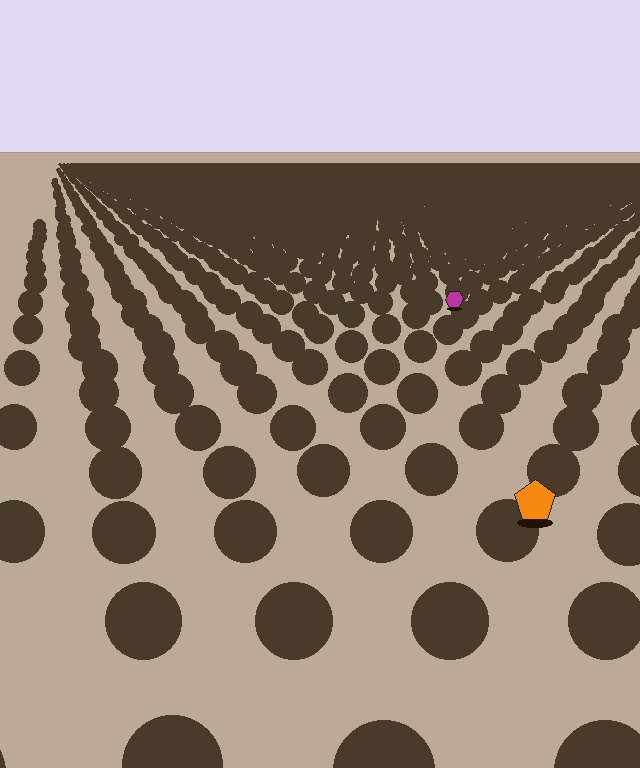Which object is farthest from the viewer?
The magenta hexagon is farthest from the viewer. It appears smaller and the ground texture around it is denser.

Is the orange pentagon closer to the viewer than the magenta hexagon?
Yes. The orange pentagon is closer — you can tell from the texture gradient: the ground texture is coarser near it.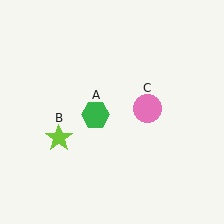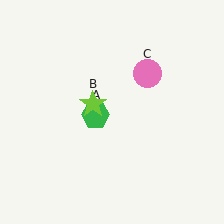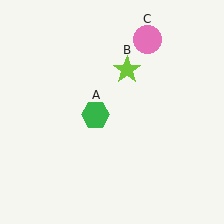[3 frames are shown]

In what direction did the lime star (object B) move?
The lime star (object B) moved up and to the right.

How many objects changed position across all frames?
2 objects changed position: lime star (object B), pink circle (object C).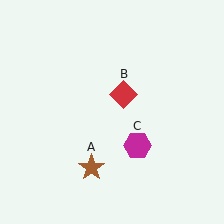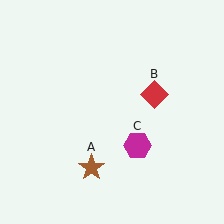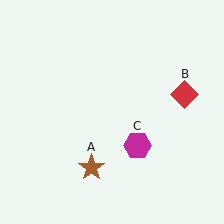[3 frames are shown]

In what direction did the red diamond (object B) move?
The red diamond (object B) moved right.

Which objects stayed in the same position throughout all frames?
Brown star (object A) and magenta hexagon (object C) remained stationary.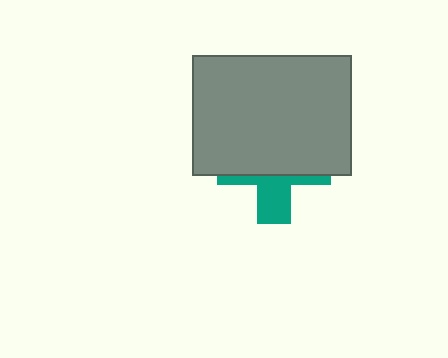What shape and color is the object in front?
The object in front is a gray rectangle.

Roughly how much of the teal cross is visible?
A small part of it is visible (roughly 36%).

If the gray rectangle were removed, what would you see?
You would see the complete teal cross.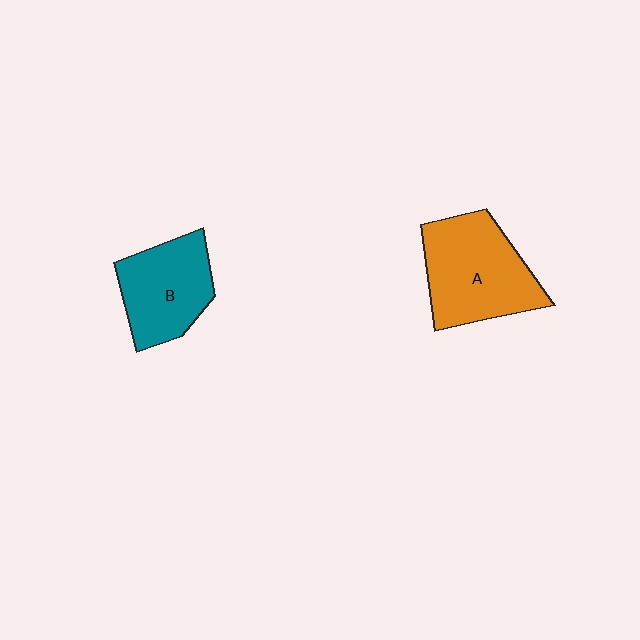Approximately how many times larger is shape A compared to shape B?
Approximately 1.3 times.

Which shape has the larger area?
Shape A (orange).